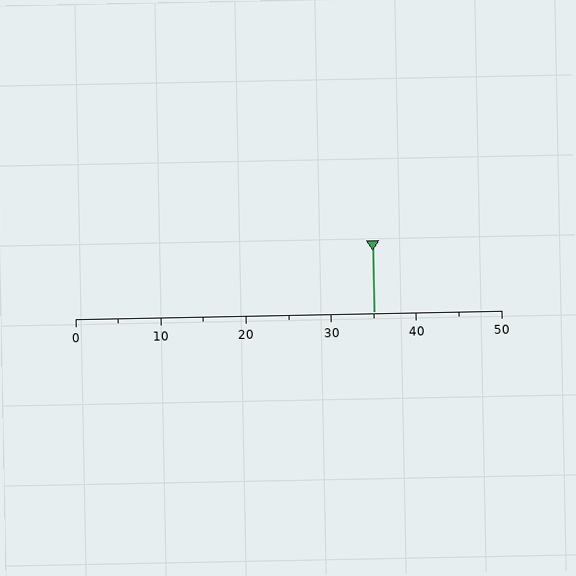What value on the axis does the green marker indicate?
The marker indicates approximately 35.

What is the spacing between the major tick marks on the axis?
The major ticks are spaced 10 apart.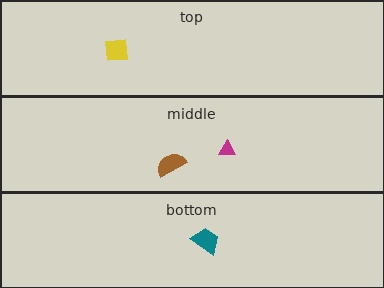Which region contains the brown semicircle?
The middle region.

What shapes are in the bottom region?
The teal trapezoid.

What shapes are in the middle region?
The brown semicircle, the magenta triangle.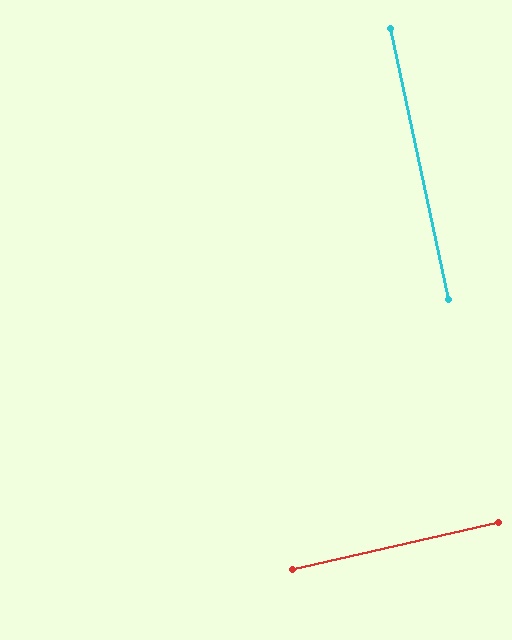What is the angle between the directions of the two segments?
Approximately 89 degrees.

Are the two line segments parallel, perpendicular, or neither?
Perpendicular — they meet at approximately 89°.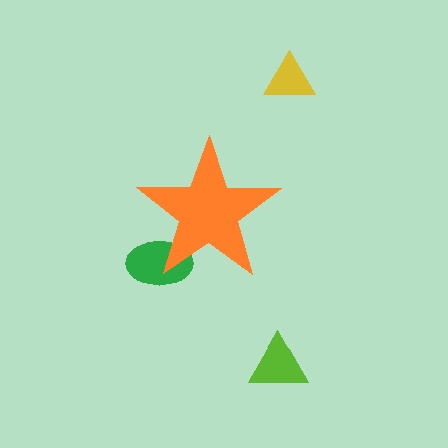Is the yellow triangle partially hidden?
No, the yellow triangle is fully visible.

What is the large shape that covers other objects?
An orange star.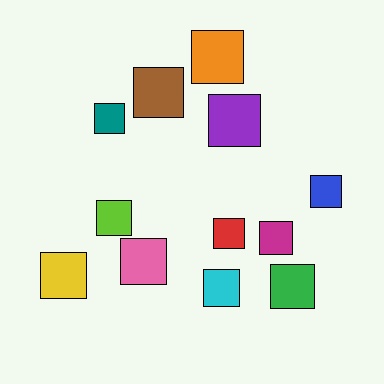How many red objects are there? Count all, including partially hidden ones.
There is 1 red object.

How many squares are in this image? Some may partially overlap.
There are 12 squares.